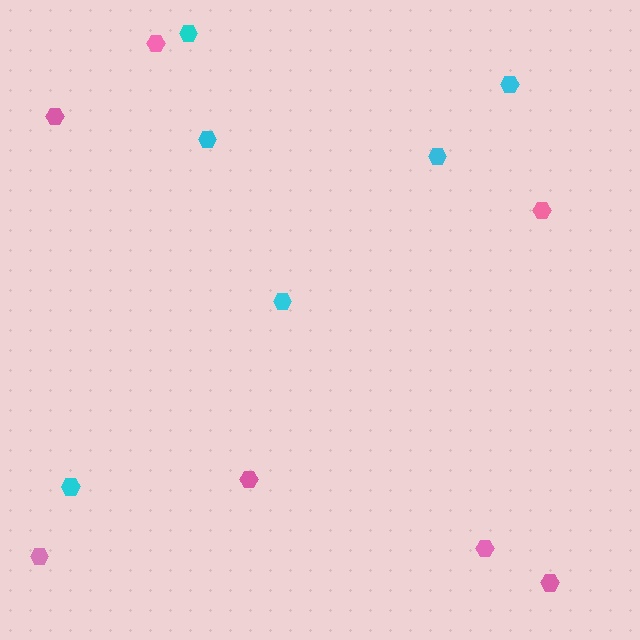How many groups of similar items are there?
There are 2 groups: one group of pink hexagons (7) and one group of cyan hexagons (6).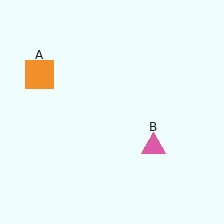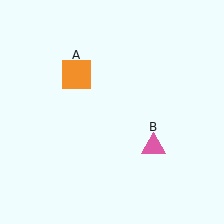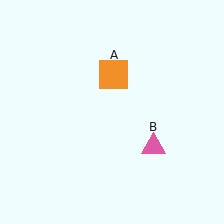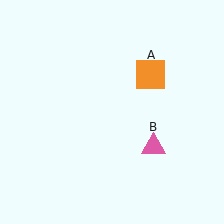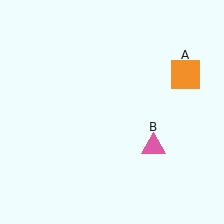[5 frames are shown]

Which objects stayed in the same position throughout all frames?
Pink triangle (object B) remained stationary.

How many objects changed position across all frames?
1 object changed position: orange square (object A).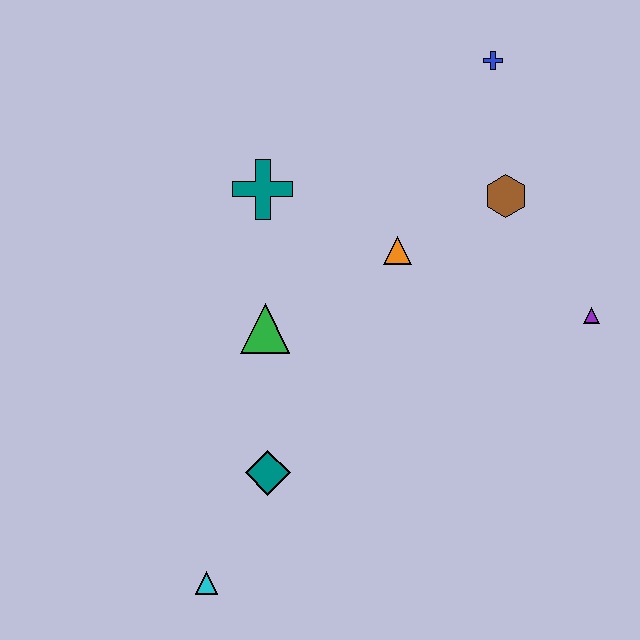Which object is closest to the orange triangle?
The brown hexagon is closest to the orange triangle.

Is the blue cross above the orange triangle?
Yes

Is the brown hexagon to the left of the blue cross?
No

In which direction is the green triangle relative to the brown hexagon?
The green triangle is to the left of the brown hexagon.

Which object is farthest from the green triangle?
The blue cross is farthest from the green triangle.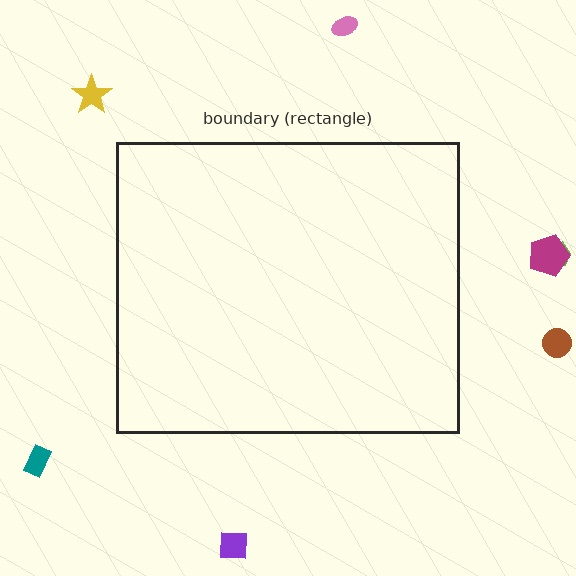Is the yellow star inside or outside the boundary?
Outside.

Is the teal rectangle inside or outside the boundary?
Outside.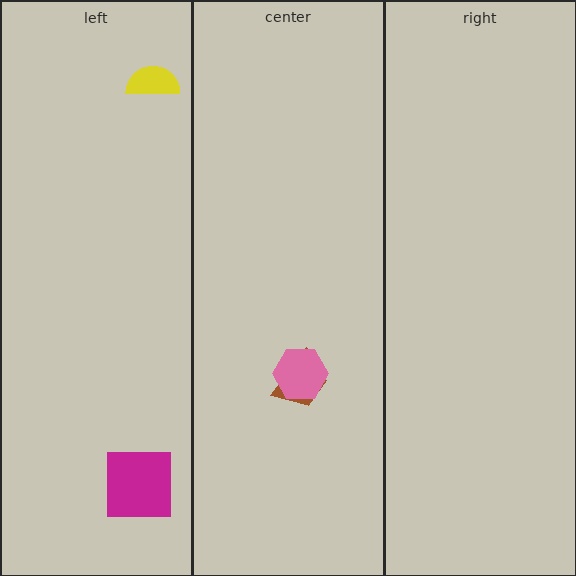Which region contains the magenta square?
The left region.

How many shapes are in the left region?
2.